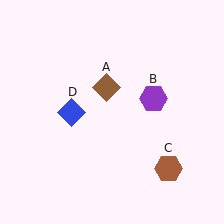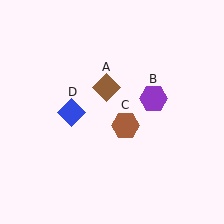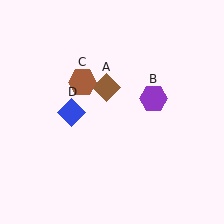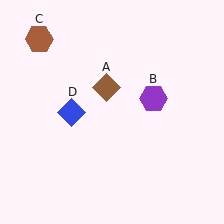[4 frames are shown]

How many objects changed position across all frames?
1 object changed position: brown hexagon (object C).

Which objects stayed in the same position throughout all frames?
Brown diamond (object A) and purple hexagon (object B) and blue diamond (object D) remained stationary.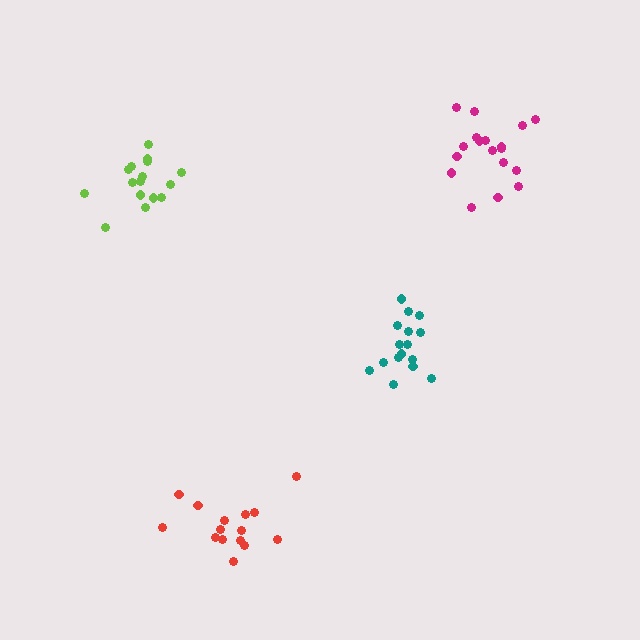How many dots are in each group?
Group 1: 16 dots, Group 2: 16 dots, Group 3: 15 dots, Group 4: 18 dots (65 total).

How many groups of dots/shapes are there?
There are 4 groups.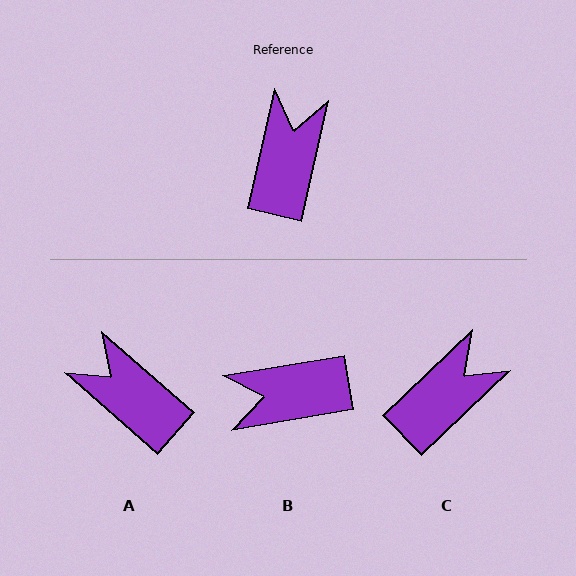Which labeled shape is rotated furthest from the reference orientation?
B, about 113 degrees away.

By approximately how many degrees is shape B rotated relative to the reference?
Approximately 113 degrees counter-clockwise.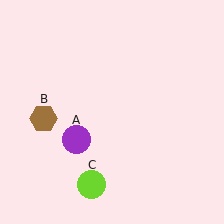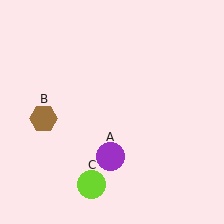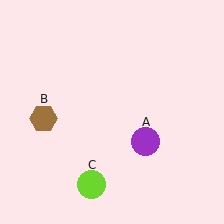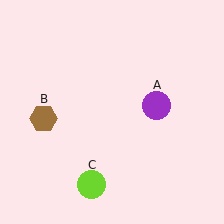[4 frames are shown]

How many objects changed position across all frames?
1 object changed position: purple circle (object A).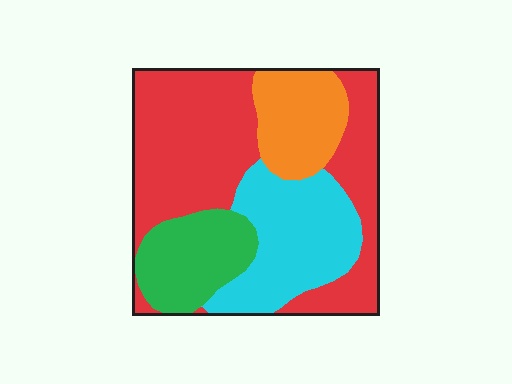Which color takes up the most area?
Red, at roughly 45%.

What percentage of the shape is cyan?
Cyan takes up about one quarter (1/4) of the shape.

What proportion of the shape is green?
Green covers roughly 15% of the shape.